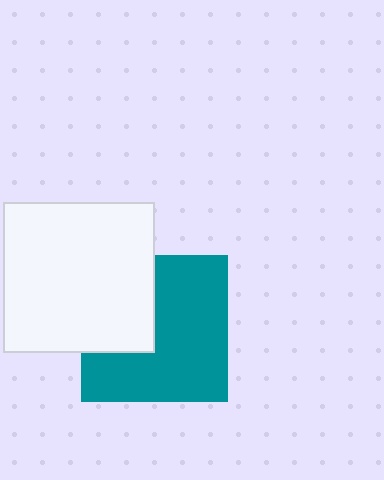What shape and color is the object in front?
The object in front is a white square.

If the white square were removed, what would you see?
You would see the complete teal square.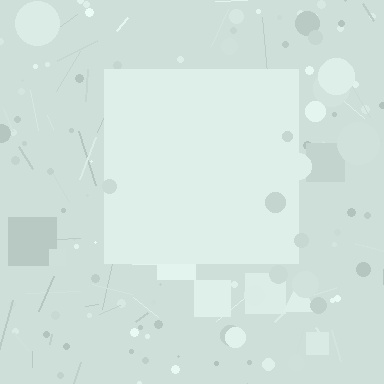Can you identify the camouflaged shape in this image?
The camouflaged shape is a square.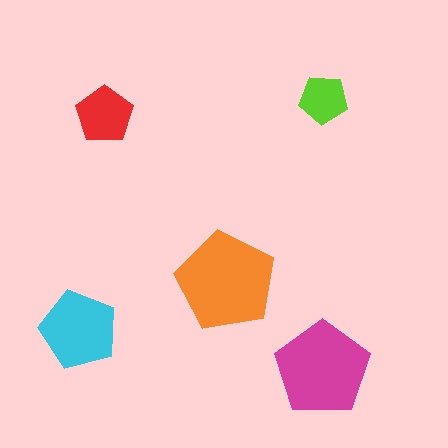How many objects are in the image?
There are 5 objects in the image.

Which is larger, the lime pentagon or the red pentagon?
The red one.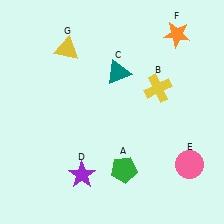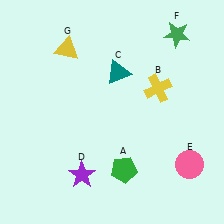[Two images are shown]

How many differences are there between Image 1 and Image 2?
There is 1 difference between the two images.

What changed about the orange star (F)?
In Image 1, F is orange. In Image 2, it changed to green.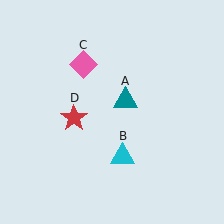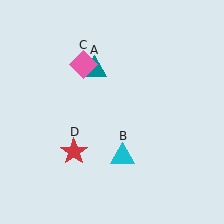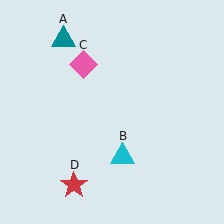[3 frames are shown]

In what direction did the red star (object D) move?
The red star (object D) moved down.